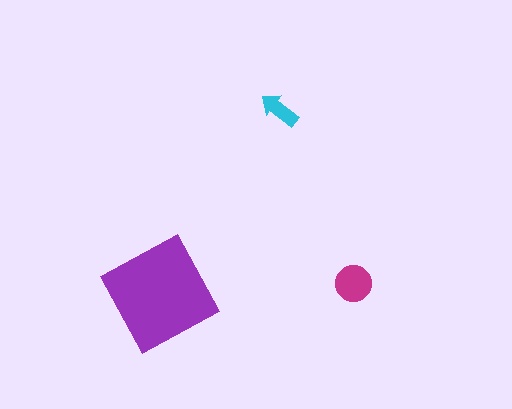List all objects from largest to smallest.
The purple diamond, the magenta circle, the cyan arrow.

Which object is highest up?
The cyan arrow is topmost.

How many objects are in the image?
There are 3 objects in the image.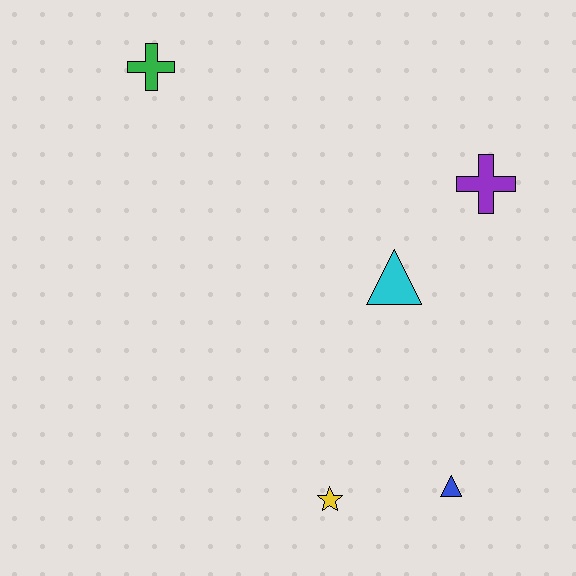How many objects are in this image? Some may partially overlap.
There are 5 objects.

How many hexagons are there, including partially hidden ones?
There are no hexagons.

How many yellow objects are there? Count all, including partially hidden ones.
There is 1 yellow object.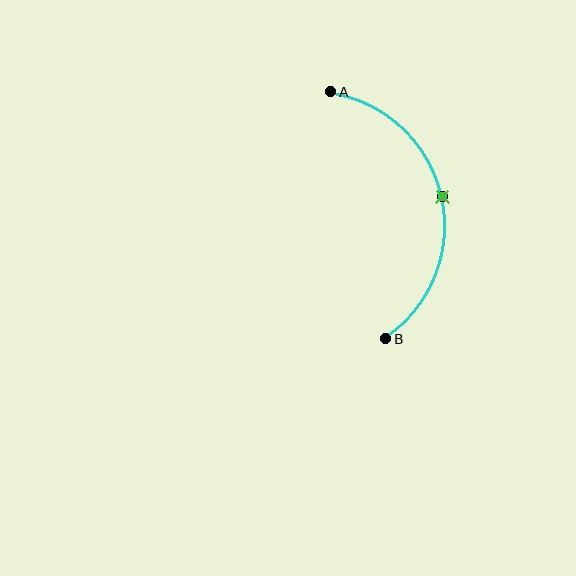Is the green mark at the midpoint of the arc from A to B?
Yes. The green mark lies on the arc at equal arc-length from both A and B — it is the arc midpoint.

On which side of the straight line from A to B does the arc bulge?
The arc bulges to the right of the straight line connecting A and B.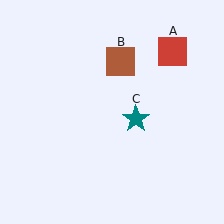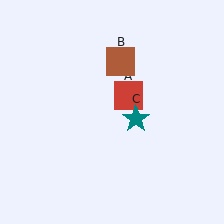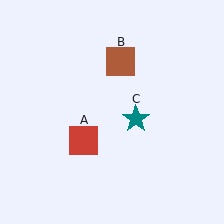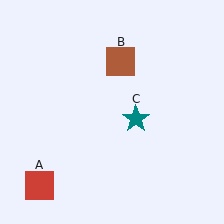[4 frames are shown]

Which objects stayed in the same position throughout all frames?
Brown square (object B) and teal star (object C) remained stationary.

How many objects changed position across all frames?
1 object changed position: red square (object A).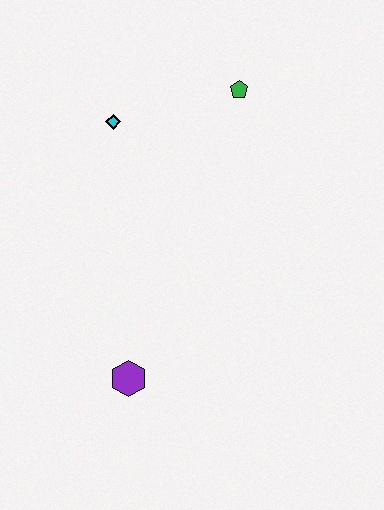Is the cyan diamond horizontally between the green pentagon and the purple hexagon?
No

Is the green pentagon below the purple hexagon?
No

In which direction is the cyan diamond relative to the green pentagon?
The cyan diamond is to the left of the green pentagon.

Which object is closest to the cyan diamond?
The green pentagon is closest to the cyan diamond.